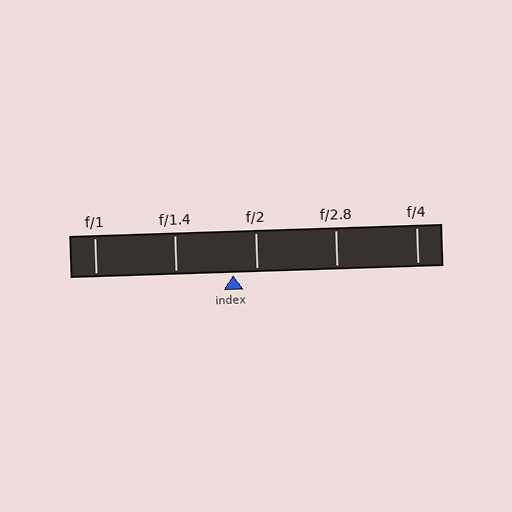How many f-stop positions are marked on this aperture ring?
There are 5 f-stop positions marked.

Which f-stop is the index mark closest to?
The index mark is closest to f/2.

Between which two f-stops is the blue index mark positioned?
The index mark is between f/1.4 and f/2.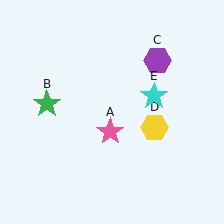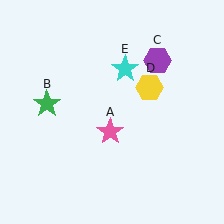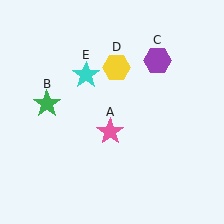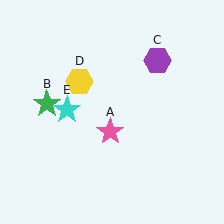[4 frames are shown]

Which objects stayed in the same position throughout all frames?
Pink star (object A) and green star (object B) and purple hexagon (object C) remained stationary.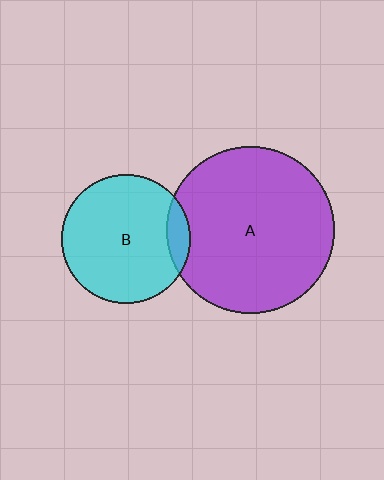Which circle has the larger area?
Circle A (purple).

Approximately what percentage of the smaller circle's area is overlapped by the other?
Approximately 10%.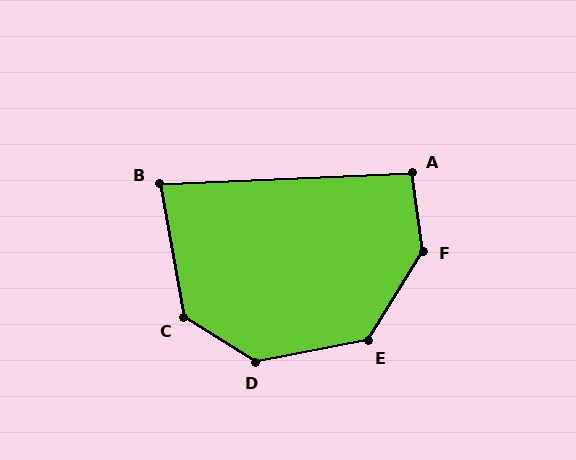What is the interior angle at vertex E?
Approximately 133 degrees (obtuse).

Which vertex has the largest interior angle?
F, at approximately 141 degrees.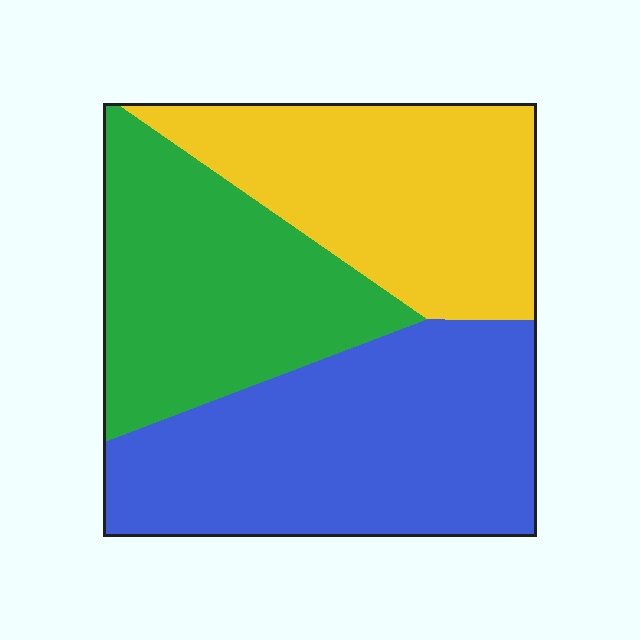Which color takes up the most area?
Blue, at roughly 40%.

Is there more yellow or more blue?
Blue.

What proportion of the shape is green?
Green takes up about one third (1/3) of the shape.